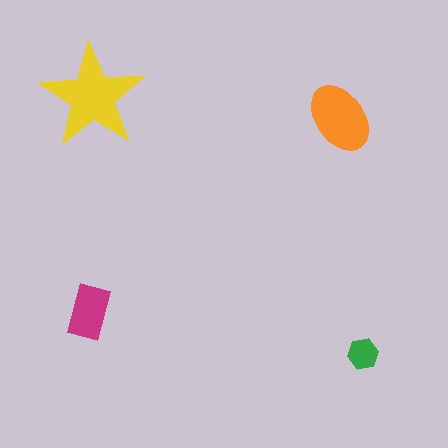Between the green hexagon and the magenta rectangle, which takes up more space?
The magenta rectangle.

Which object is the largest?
The yellow star.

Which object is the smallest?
The green hexagon.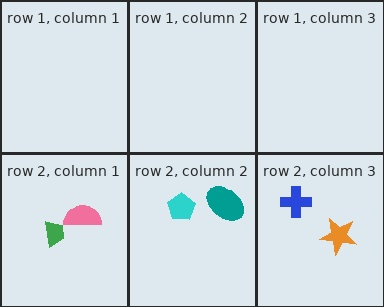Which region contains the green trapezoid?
The row 2, column 1 region.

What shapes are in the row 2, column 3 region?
The orange star, the blue cross.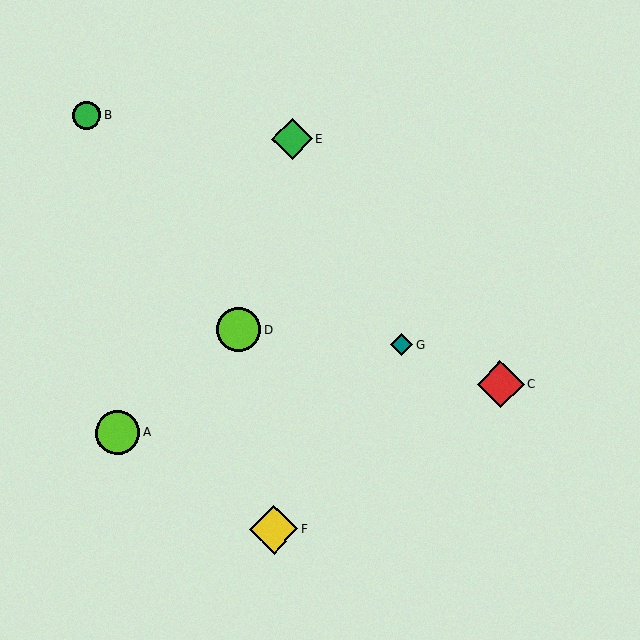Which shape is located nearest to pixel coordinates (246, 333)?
The lime circle (labeled D) at (239, 330) is nearest to that location.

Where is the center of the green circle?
The center of the green circle is at (86, 115).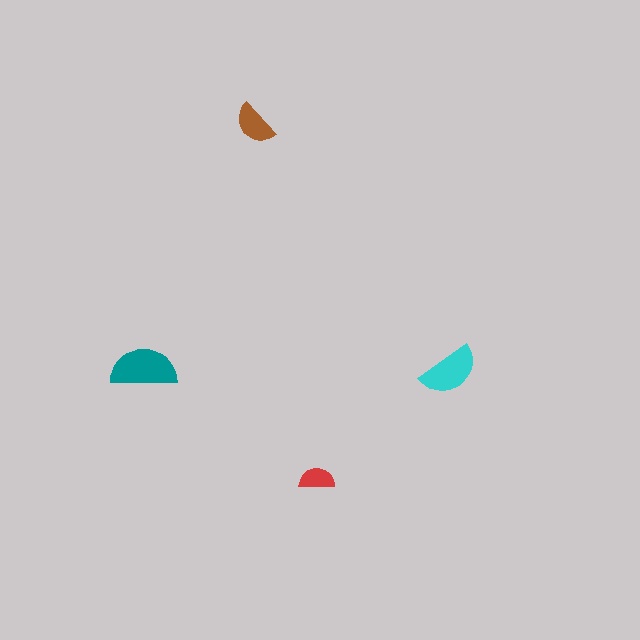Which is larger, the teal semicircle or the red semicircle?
The teal one.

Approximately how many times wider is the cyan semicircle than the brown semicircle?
About 1.5 times wider.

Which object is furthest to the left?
The teal semicircle is leftmost.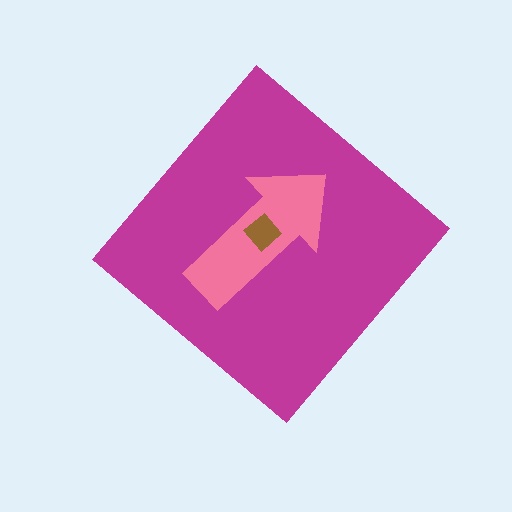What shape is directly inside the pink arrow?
The brown diamond.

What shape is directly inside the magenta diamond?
The pink arrow.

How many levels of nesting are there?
3.